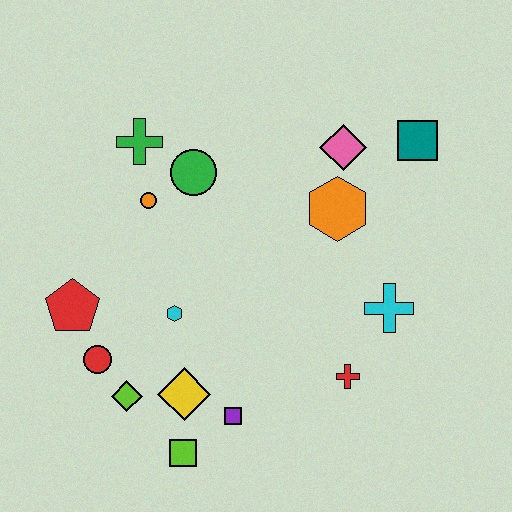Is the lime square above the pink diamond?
No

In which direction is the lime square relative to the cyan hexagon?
The lime square is below the cyan hexagon.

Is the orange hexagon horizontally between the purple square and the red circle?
No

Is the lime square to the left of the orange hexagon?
Yes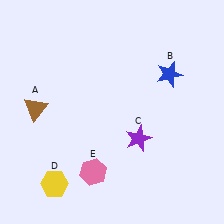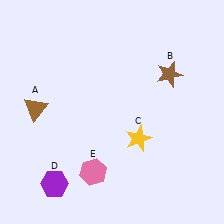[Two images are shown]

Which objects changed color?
B changed from blue to brown. C changed from purple to yellow. D changed from yellow to purple.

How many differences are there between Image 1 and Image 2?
There are 3 differences between the two images.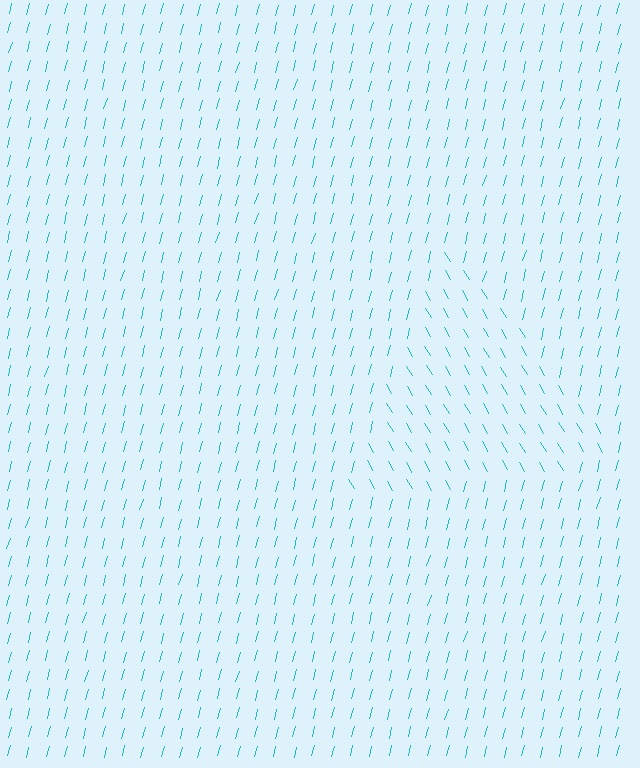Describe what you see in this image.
The image is filled with small cyan line segments. A triangle region in the image has lines oriented differently from the surrounding lines, creating a visible texture boundary.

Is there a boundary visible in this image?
Yes, there is a texture boundary formed by a change in line orientation.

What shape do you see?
I see a triangle.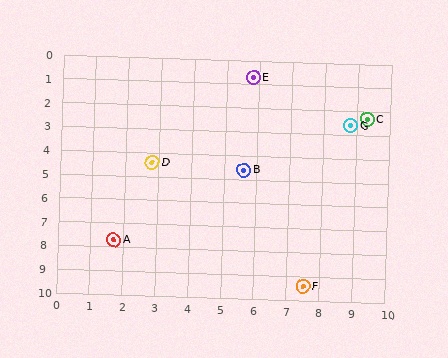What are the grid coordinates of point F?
Point F is at approximately (7.5, 9.4).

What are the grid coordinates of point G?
Point G is at approximately (8.8, 2.6).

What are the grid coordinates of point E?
Point E is at approximately (5.8, 0.7).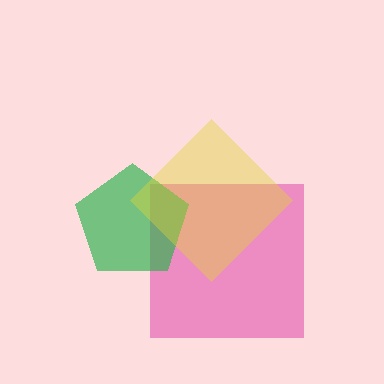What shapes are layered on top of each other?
The layered shapes are: a pink square, a green pentagon, a yellow diamond.